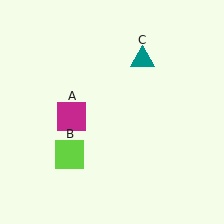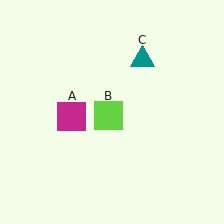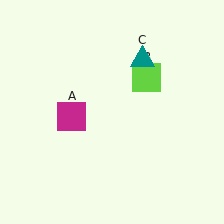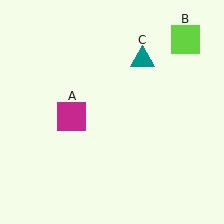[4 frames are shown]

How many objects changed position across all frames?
1 object changed position: lime square (object B).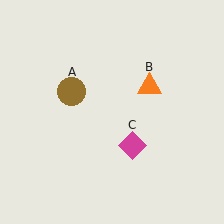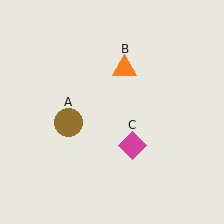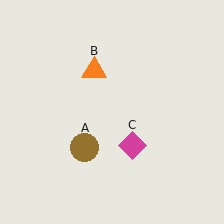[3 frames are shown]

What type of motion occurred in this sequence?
The brown circle (object A), orange triangle (object B) rotated counterclockwise around the center of the scene.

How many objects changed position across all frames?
2 objects changed position: brown circle (object A), orange triangle (object B).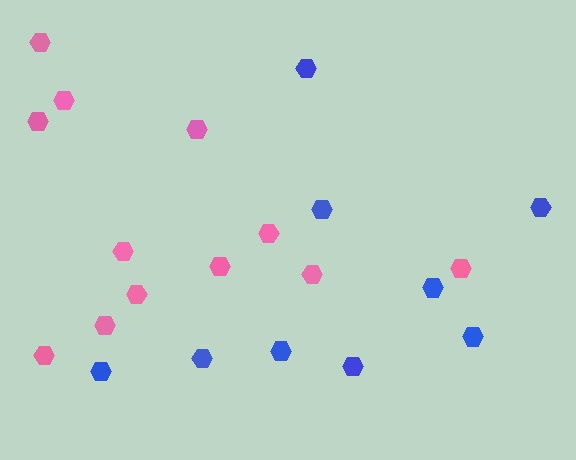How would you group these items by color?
There are 2 groups: one group of blue hexagons (9) and one group of pink hexagons (12).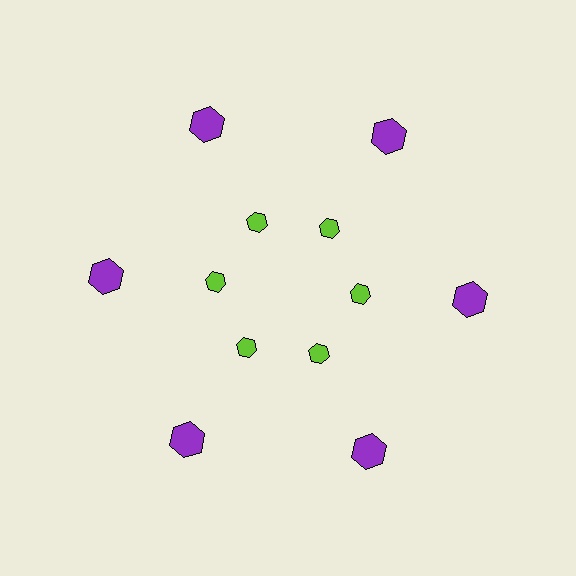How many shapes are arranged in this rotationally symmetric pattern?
There are 12 shapes, arranged in 6 groups of 2.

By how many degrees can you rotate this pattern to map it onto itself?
The pattern maps onto itself every 60 degrees of rotation.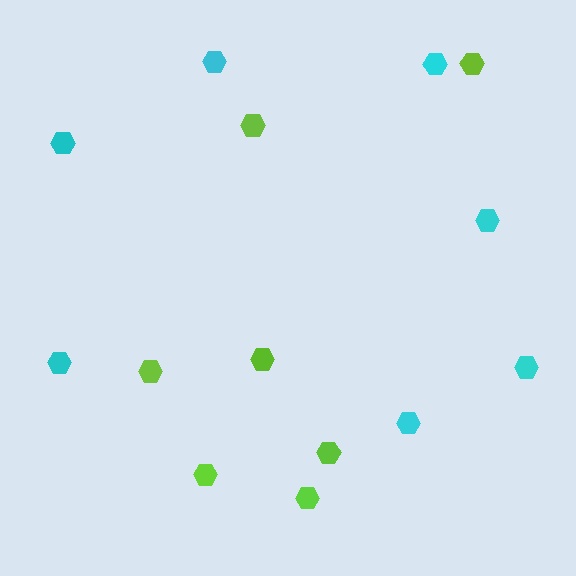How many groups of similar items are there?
There are 2 groups: one group of lime hexagons (7) and one group of cyan hexagons (7).